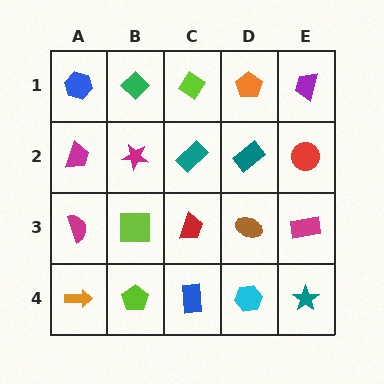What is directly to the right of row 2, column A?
A magenta star.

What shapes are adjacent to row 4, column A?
A magenta semicircle (row 3, column A), a lime pentagon (row 4, column B).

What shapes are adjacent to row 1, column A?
A magenta trapezoid (row 2, column A), a green diamond (row 1, column B).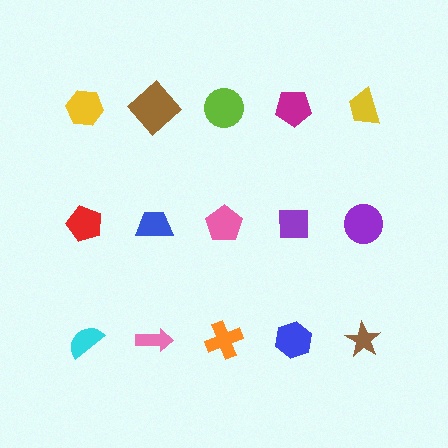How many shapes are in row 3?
5 shapes.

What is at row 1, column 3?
A lime circle.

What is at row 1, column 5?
A yellow trapezoid.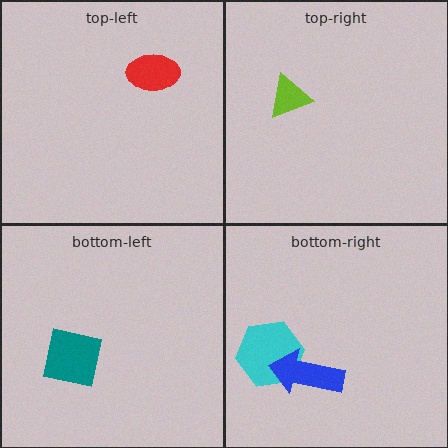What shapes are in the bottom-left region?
The teal square.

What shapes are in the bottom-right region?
The cyan hexagon, the blue arrow.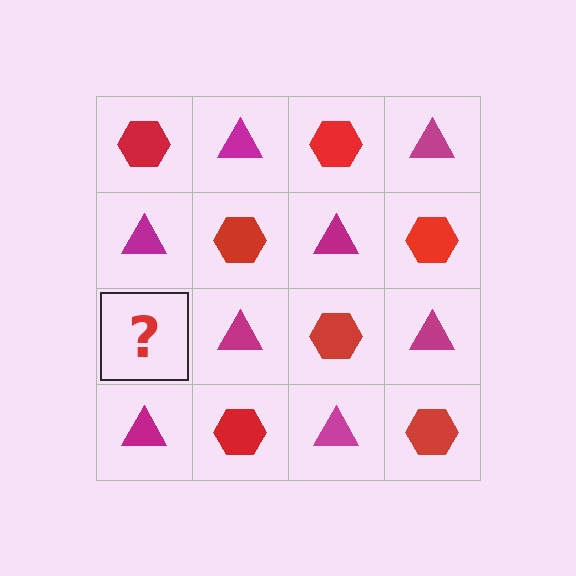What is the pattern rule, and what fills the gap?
The rule is that it alternates red hexagon and magenta triangle in a checkerboard pattern. The gap should be filled with a red hexagon.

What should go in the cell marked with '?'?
The missing cell should contain a red hexagon.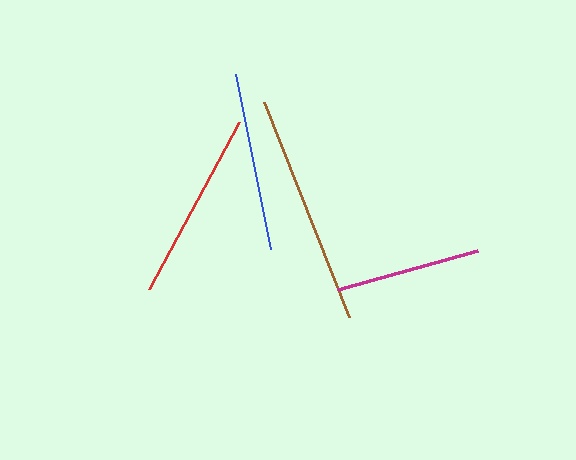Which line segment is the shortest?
The magenta line is the shortest at approximately 145 pixels.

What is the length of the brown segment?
The brown segment is approximately 231 pixels long.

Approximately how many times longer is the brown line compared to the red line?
The brown line is approximately 1.2 times the length of the red line.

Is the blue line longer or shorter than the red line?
The red line is longer than the blue line.